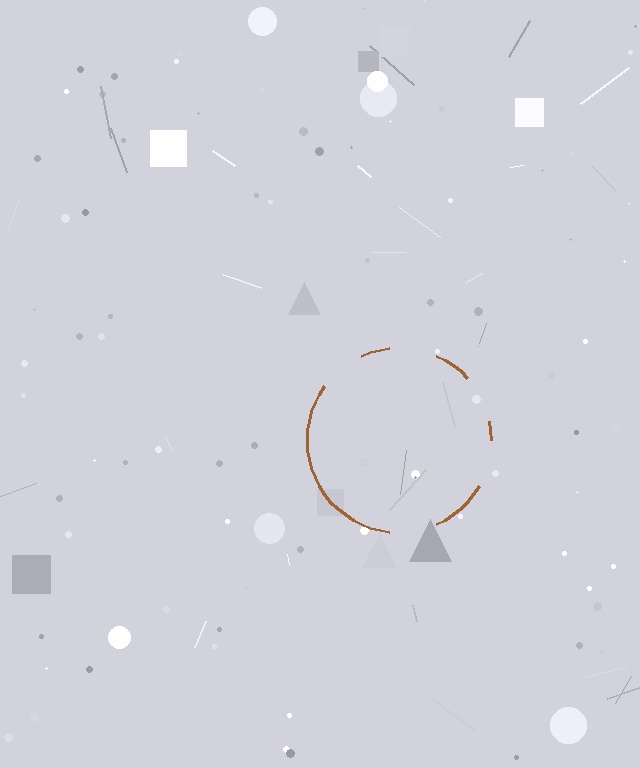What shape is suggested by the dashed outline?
The dashed outline suggests a circle.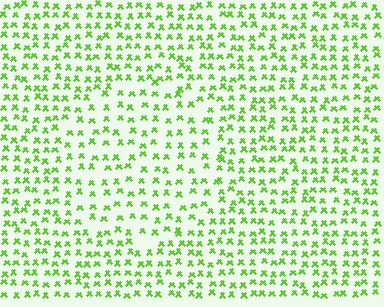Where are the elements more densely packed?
The elements are more densely packed outside the circle boundary.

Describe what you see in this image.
The image contains small lime elements arranged at two different densities. A circle-shaped region is visible where the elements are less densely packed than the surrounding area.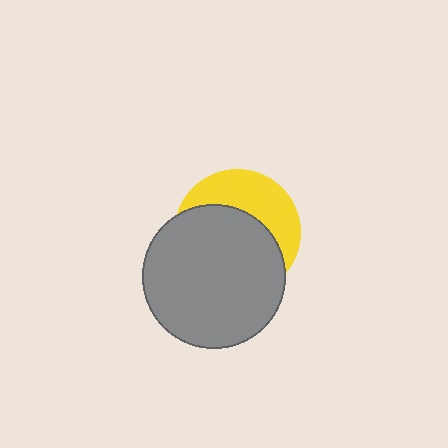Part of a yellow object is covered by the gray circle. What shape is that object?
It is a circle.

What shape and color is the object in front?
The object in front is a gray circle.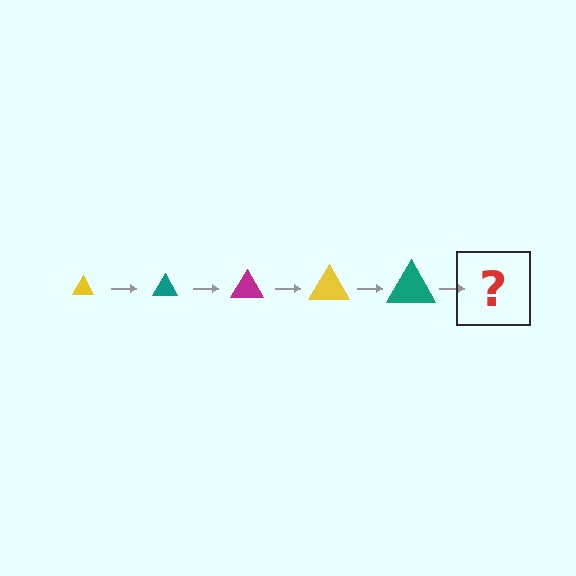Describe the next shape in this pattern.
It should be a magenta triangle, larger than the previous one.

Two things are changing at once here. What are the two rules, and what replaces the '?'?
The two rules are that the triangle grows larger each step and the color cycles through yellow, teal, and magenta. The '?' should be a magenta triangle, larger than the previous one.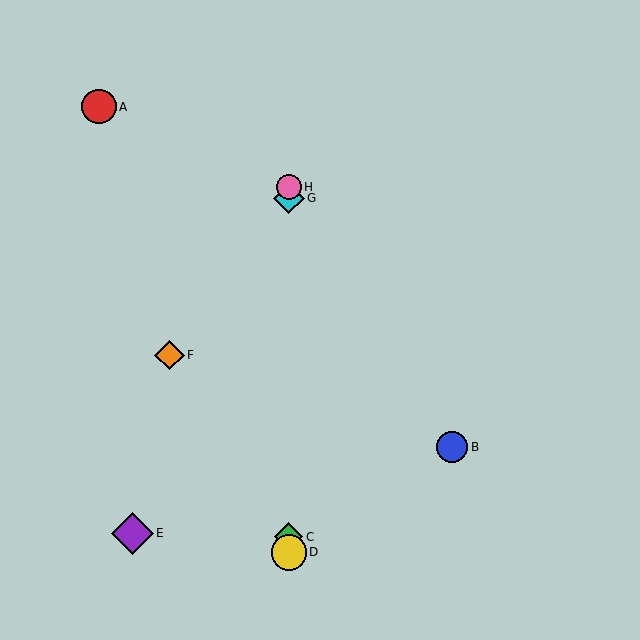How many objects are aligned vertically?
4 objects (C, D, G, H) are aligned vertically.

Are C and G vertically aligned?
Yes, both are at x≈289.